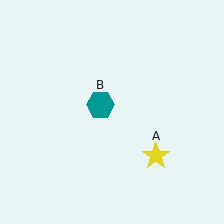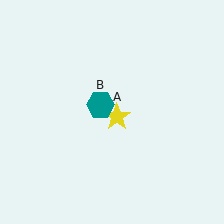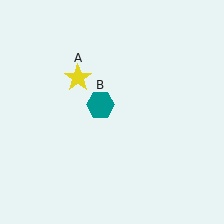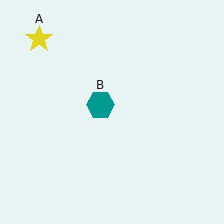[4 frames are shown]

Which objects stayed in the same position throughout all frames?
Teal hexagon (object B) remained stationary.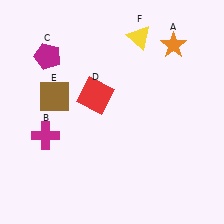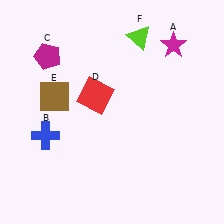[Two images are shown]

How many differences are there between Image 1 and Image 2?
There are 3 differences between the two images.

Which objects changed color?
A changed from orange to magenta. B changed from magenta to blue. F changed from yellow to lime.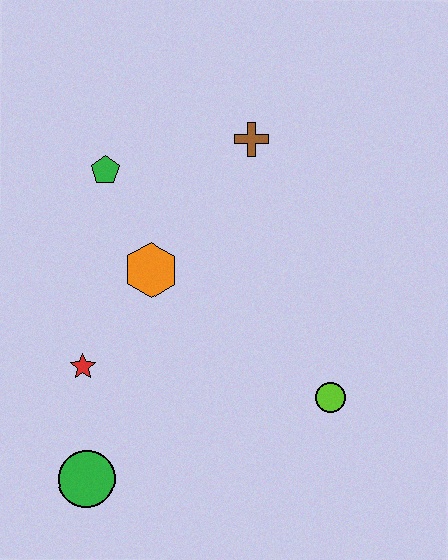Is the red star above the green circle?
Yes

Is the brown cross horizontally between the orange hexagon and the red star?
No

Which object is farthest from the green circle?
The brown cross is farthest from the green circle.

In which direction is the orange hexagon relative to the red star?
The orange hexagon is above the red star.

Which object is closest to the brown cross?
The green pentagon is closest to the brown cross.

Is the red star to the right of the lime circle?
No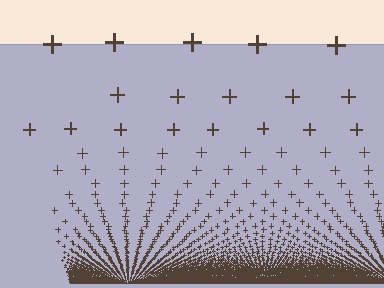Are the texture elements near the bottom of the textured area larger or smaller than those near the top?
Smaller. The gradient is inverted — elements near the bottom are smaller and denser.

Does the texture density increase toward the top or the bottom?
Density increases toward the bottom.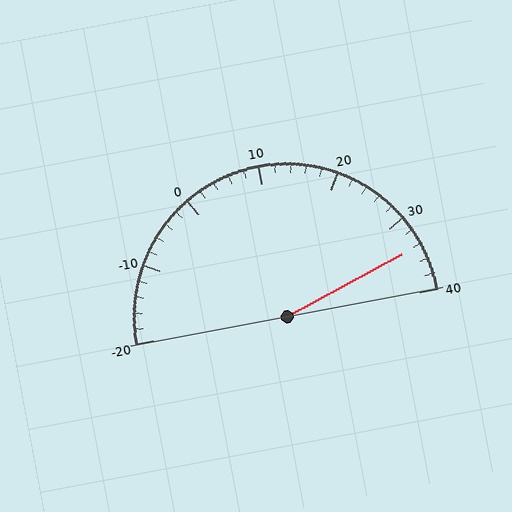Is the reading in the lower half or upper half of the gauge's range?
The reading is in the upper half of the range (-20 to 40).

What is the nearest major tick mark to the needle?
The nearest major tick mark is 30.